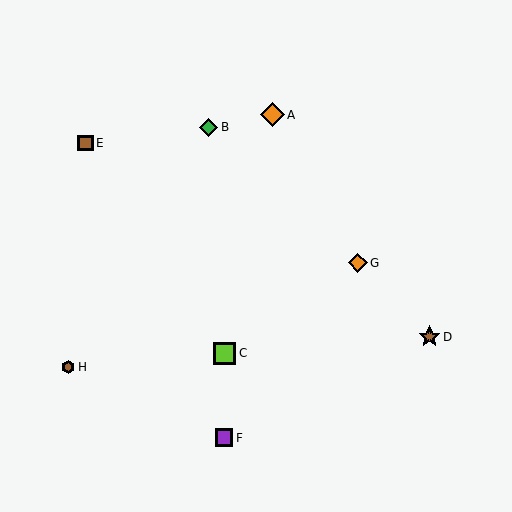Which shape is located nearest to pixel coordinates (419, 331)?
The brown star (labeled D) at (430, 337) is nearest to that location.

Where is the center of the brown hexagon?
The center of the brown hexagon is at (68, 367).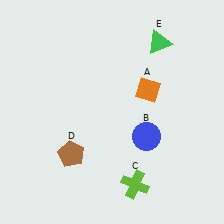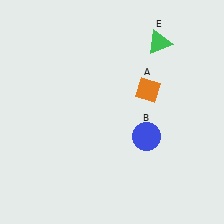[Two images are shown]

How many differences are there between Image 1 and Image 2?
There are 2 differences between the two images.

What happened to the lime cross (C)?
The lime cross (C) was removed in Image 2. It was in the bottom-right area of Image 1.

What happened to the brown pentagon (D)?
The brown pentagon (D) was removed in Image 2. It was in the bottom-left area of Image 1.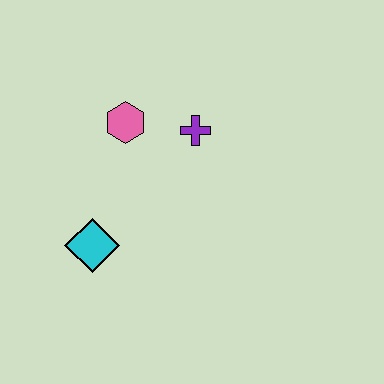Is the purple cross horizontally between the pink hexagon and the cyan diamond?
No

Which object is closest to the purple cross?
The pink hexagon is closest to the purple cross.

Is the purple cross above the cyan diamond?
Yes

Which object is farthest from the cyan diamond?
The purple cross is farthest from the cyan diamond.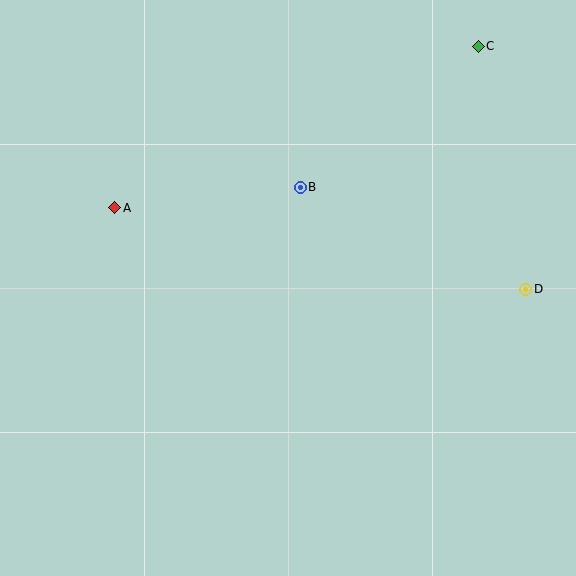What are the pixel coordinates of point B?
Point B is at (300, 187).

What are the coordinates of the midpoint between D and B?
The midpoint between D and B is at (413, 238).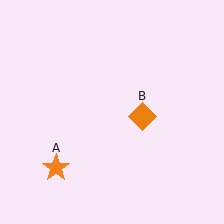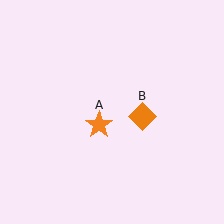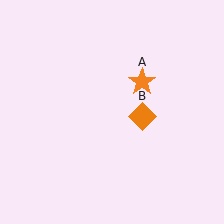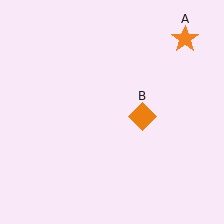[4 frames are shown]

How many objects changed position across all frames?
1 object changed position: orange star (object A).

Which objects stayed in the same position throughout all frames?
Orange diamond (object B) remained stationary.